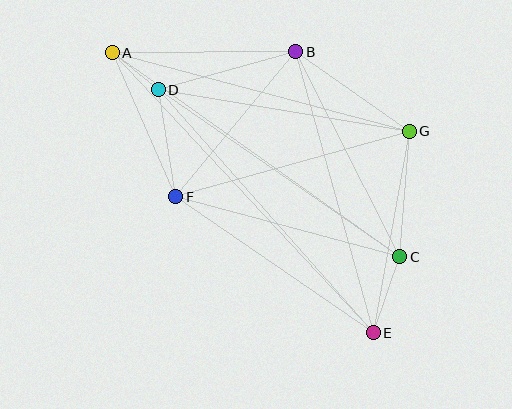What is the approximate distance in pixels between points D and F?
The distance between D and F is approximately 109 pixels.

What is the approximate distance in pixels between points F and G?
The distance between F and G is approximately 242 pixels.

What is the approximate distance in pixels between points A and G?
The distance between A and G is approximately 307 pixels.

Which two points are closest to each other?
Points A and D are closest to each other.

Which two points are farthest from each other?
Points A and E are farthest from each other.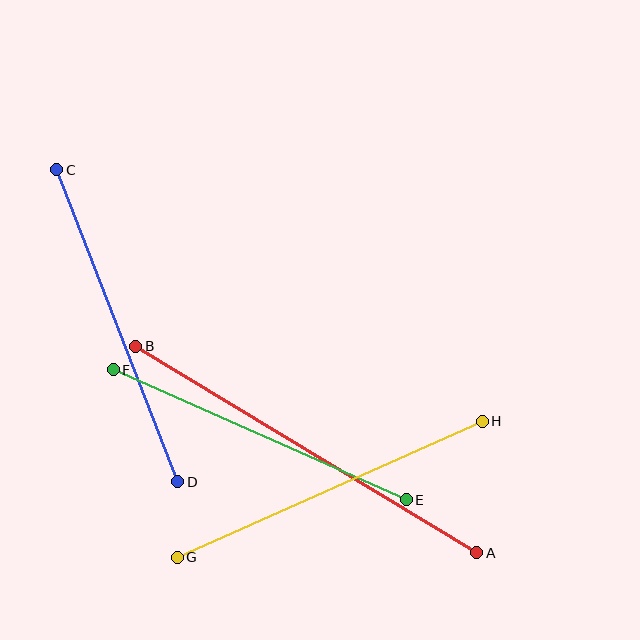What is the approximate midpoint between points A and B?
The midpoint is at approximately (306, 449) pixels.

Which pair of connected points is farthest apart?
Points A and B are farthest apart.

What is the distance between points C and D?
The distance is approximately 334 pixels.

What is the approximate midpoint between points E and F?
The midpoint is at approximately (260, 435) pixels.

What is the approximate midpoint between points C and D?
The midpoint is at approximately (117, 326) pixels.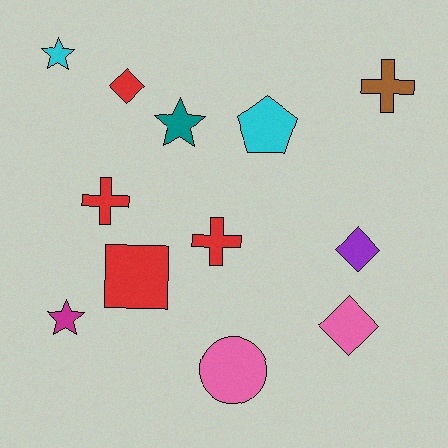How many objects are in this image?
There are 12 objects.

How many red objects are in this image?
There are 4 red objects.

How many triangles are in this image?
There are no triangles.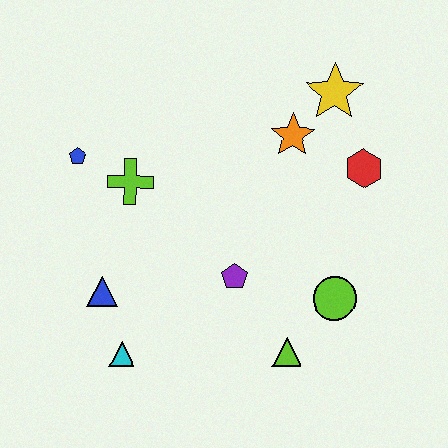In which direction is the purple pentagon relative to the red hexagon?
The purple pentagon is to the left of the red hexagon.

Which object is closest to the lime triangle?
The lime circle is closest to the lime triangle.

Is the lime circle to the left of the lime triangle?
No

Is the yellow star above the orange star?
Yes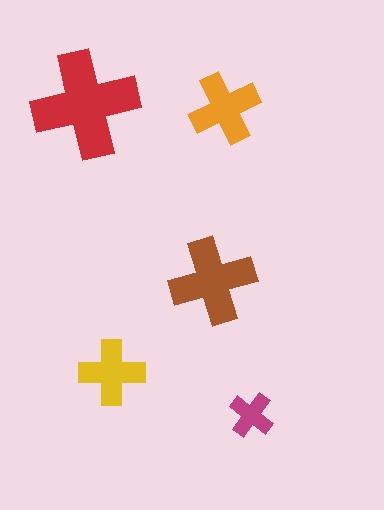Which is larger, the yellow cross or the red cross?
The red one.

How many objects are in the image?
There are 5 objects in the image.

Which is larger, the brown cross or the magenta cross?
The brown one.